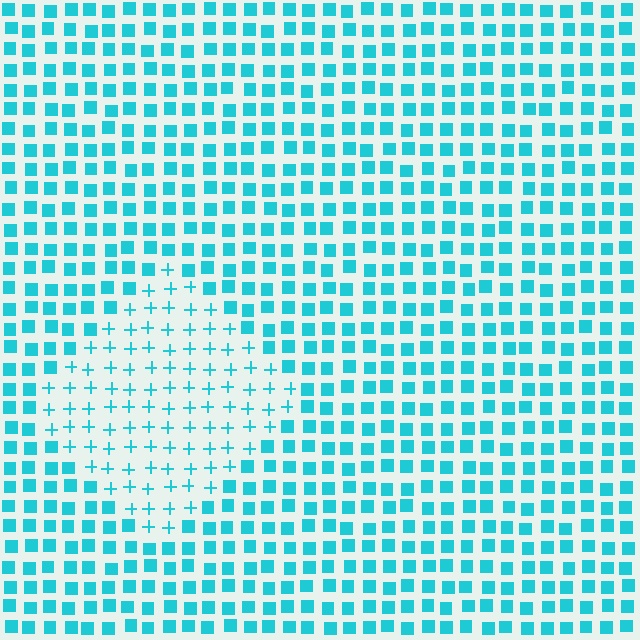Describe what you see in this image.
The image is filled with small cyan elements arranged in a uniform grid. A diamond-shaped region contains plus signs, while the surrounding area contains squares. The boundary is defined purely by the change in element shape.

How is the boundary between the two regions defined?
The boundary is defined by a change in element shape: plus signs inside vs. squares outside. All elements share the same color and spacing.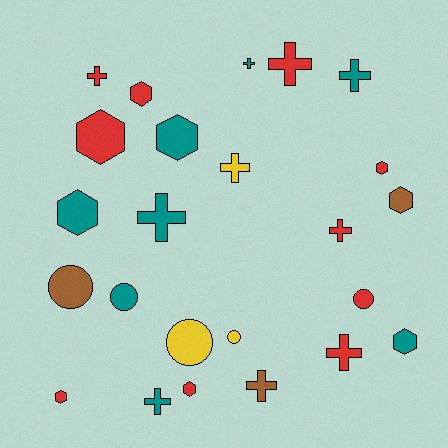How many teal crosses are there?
There are 4 teal crosses.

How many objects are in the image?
There are 24 objects.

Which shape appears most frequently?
Cross, with 10 objects.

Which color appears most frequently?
Red, with 10 objects.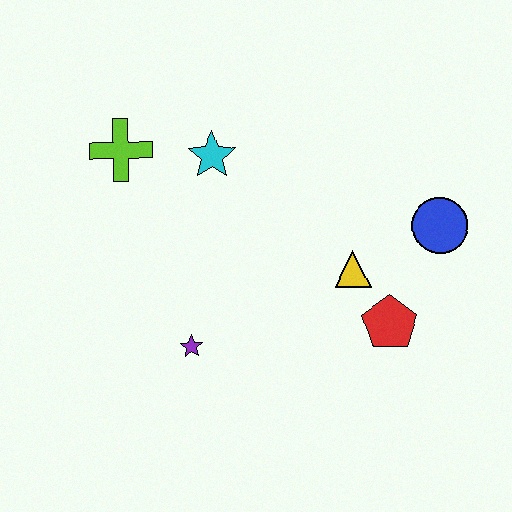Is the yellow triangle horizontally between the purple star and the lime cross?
No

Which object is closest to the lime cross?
The cyan star is closest to the lime cross.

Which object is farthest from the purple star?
The blue circle is farthest from the purple star.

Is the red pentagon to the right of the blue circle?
No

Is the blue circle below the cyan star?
Yes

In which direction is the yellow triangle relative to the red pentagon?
The yellow triangle is above the red pentagon.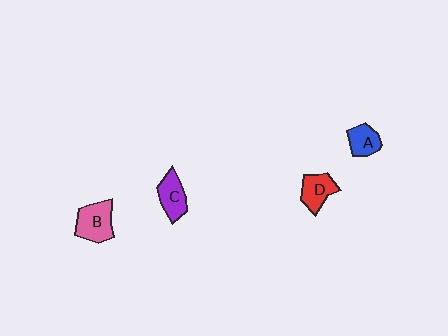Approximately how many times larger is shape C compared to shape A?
Approximately 1.3 times.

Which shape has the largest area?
Shape B (pink).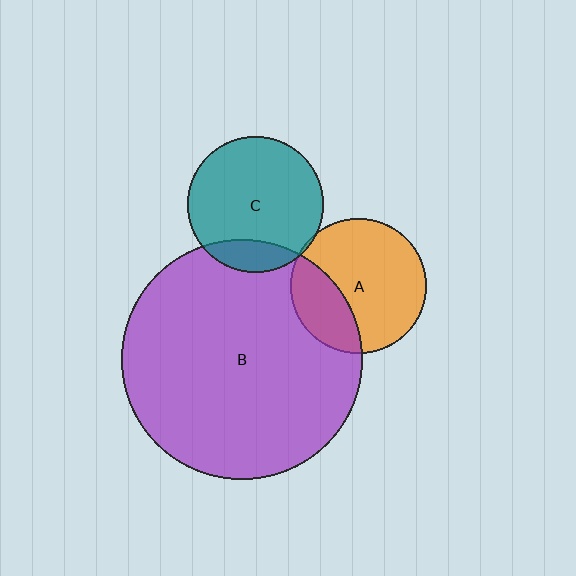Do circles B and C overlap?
Yes.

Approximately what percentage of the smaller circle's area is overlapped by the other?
Approximately 15%.